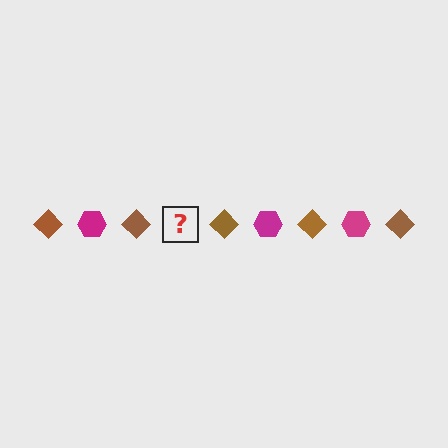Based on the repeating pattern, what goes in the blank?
The blank should be a magenta hexagon.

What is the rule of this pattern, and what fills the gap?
The rule is that the pattern alternates between brown diamond and magenta hexagon. The gap should be filled with a magenta hexagon.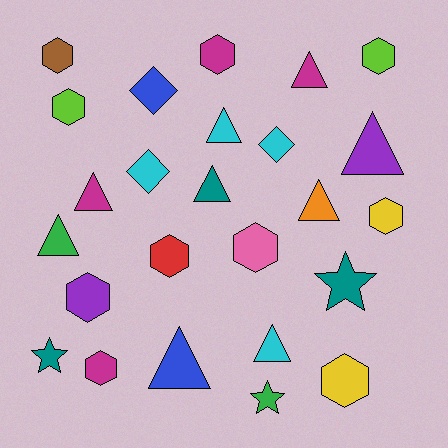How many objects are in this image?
There are 25 objects.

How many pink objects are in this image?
There is 1 pink object.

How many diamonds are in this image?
There are 3 diamonds.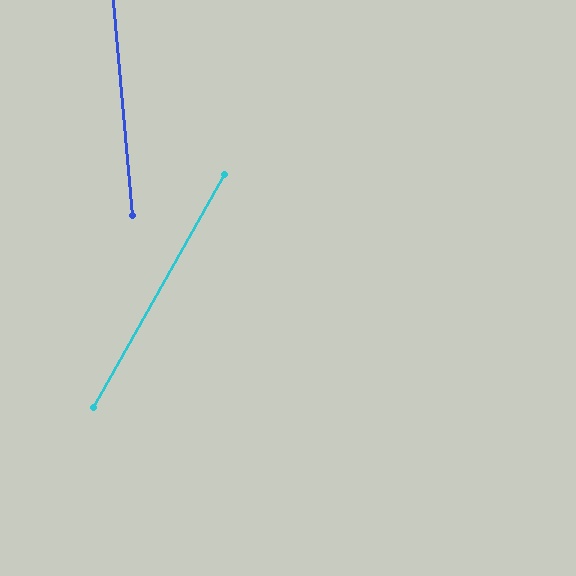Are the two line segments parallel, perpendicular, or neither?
Neither parallel nor perpendicular — they differ by about 35°.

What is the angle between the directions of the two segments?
Approximately 35 degrees.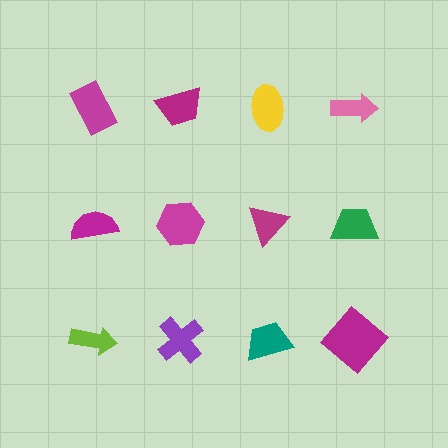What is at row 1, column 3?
A yellow ellipse.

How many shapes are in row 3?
4 shapes.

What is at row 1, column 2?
A magenta trapezoid.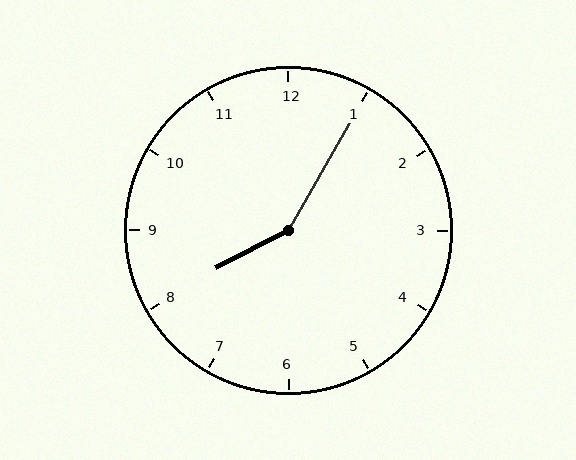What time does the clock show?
8:05.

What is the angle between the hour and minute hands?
Approximately 148 degrees.